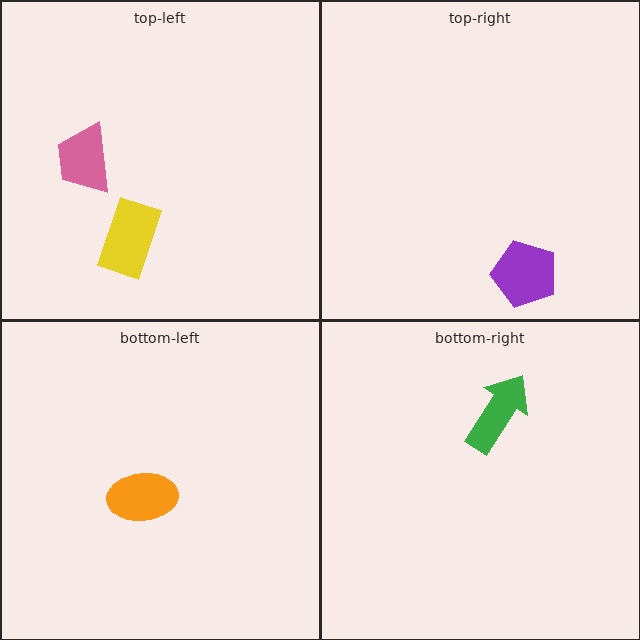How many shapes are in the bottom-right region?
1.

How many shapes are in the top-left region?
2.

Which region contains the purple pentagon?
The top-right region.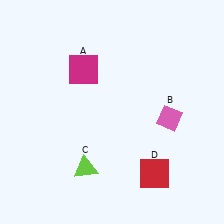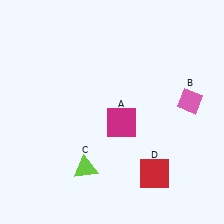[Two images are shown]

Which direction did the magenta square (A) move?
The magenta square (A) moved down.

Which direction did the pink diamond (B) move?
The pink diamond (B) moved right.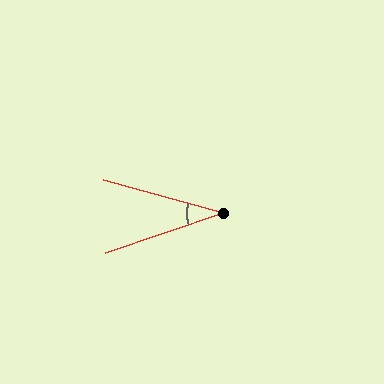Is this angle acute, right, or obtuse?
It is acute.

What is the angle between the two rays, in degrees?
Approximately 34 degrees.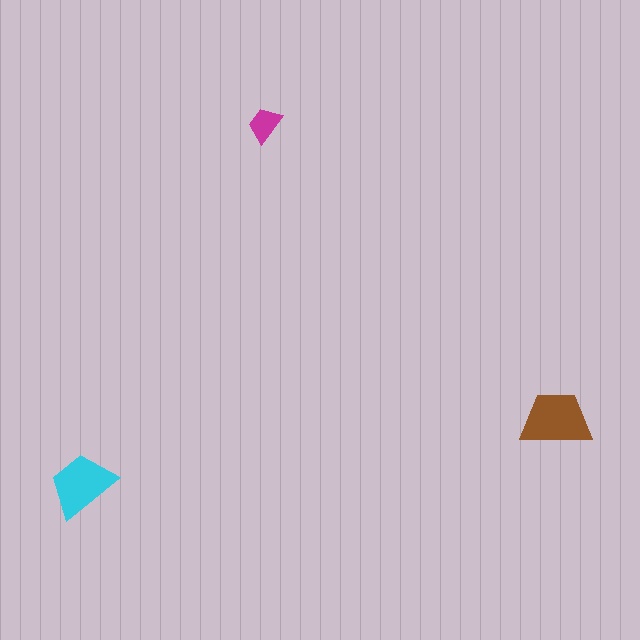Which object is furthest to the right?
The brown trapezoid is rightmost.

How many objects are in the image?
There are 3 objects in the image.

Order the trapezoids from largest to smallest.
the brown one, the cyan one, the magenta one.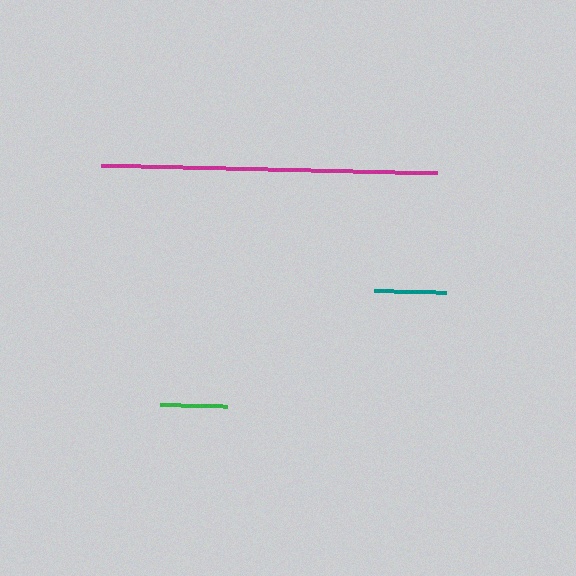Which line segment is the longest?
The magenta line is the longest at approximately 336 pixels.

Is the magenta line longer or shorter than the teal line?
The magenta line is longer than the teal line.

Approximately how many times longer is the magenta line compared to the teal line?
The magenta line is approximately 4.7 times the length of the teal line.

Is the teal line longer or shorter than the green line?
The teal line is longer than the green line.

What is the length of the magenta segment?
The magenta segment is approximately 336 pixels long.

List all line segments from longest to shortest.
From longest to shortest: magenta, teal, green.